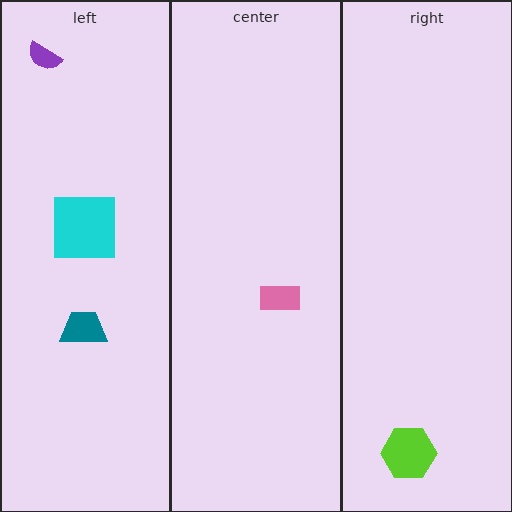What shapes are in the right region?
The lime hexagon.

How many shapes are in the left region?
3.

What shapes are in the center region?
The pink rectangle.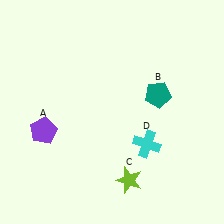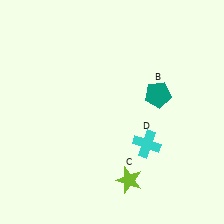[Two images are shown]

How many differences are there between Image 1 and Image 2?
There is 1 difference between the two images.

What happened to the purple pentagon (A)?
The purple pentagon (A) was removed in Image 2. It was in the bottom-left area of Image 1.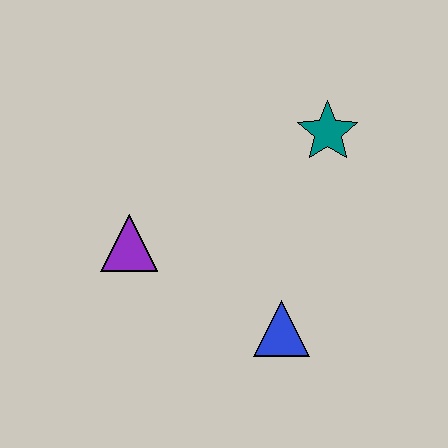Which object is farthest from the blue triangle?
The teal star is farthest from the blue triangle.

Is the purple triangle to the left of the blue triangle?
Yes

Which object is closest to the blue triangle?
The purple triangle is closest to the blue triangle.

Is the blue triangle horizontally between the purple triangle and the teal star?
Yes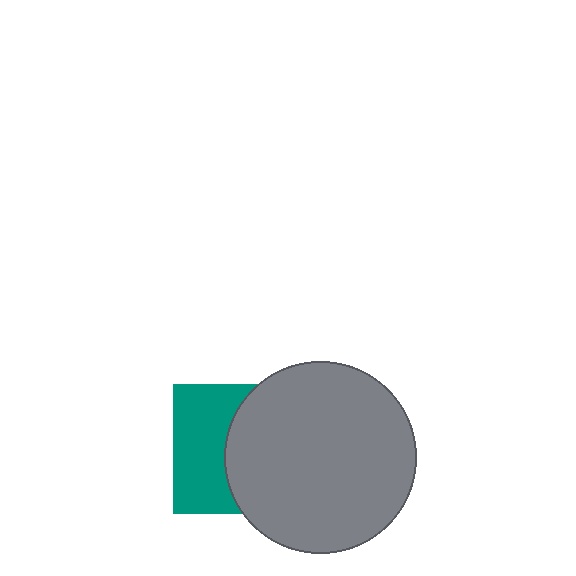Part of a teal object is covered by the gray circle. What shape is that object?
It is a square.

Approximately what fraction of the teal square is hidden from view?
Roughly 55% of the teal square is hidden behind the gray circle.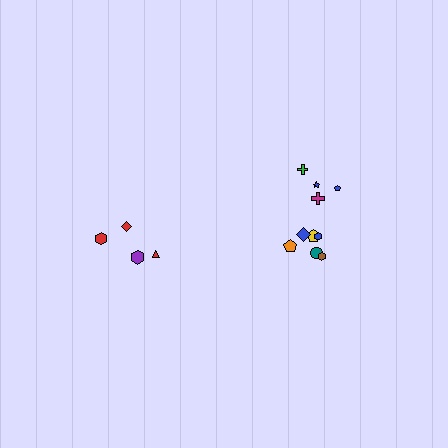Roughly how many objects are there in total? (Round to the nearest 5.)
Roughly 15 objects in total.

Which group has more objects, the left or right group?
The right group.